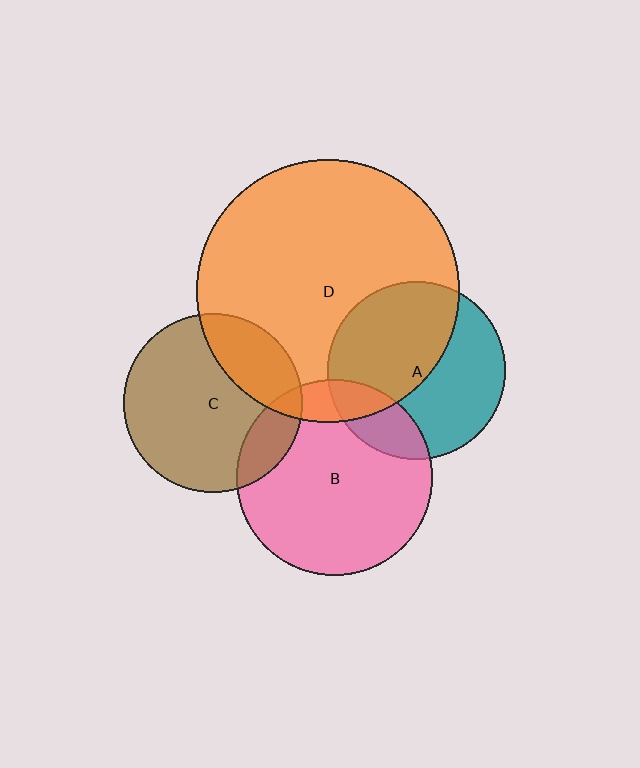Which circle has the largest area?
Circle D (orange).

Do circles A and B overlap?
Yes.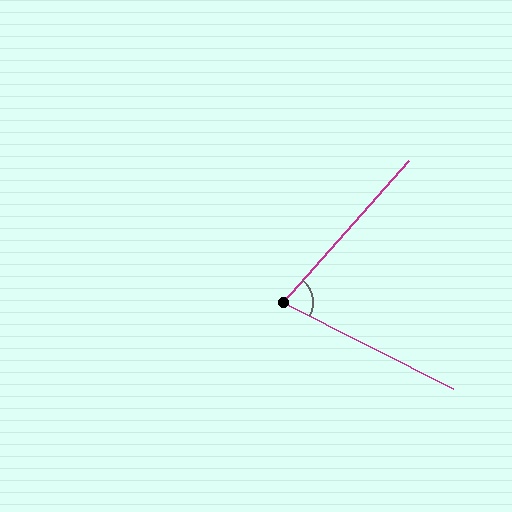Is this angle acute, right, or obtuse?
It is acute.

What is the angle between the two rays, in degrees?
Approximately 75 degrees.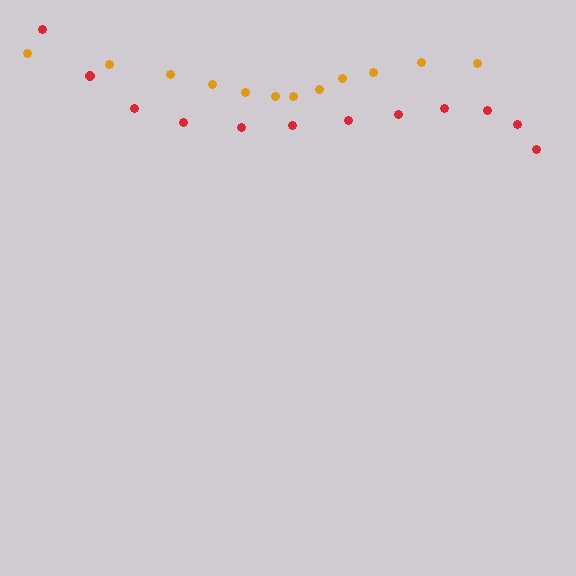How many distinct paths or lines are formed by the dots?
There are 2 distinct paths.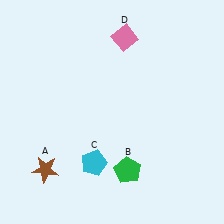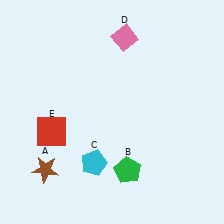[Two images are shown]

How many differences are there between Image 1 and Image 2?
There is 1 difference between the two images.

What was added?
A red square (E) was added in Image 2.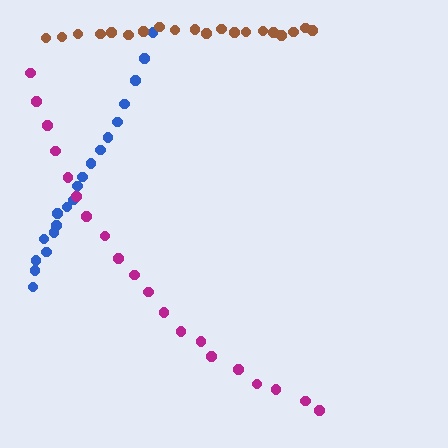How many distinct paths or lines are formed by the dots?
There are 3 distinct paths.